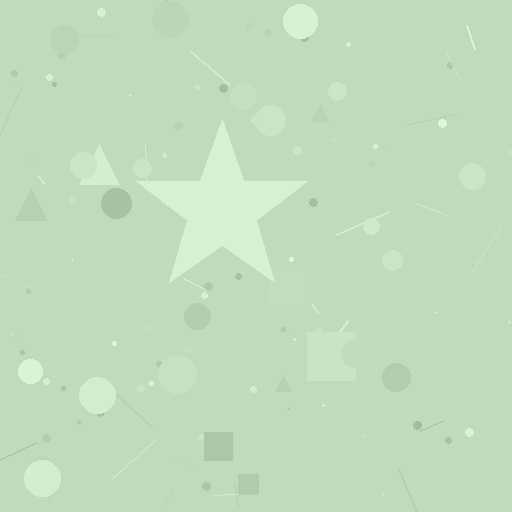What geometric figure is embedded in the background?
A star is embedded in the background.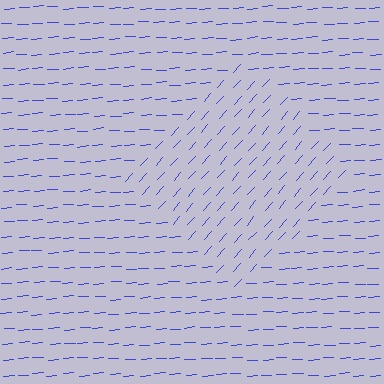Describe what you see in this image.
The image is filled with small blue line segments. A diamond region in the image has lines oriented differently from the surrounding lines, creating a visible texture boundary.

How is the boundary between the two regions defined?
The boundary is defined purely by a change in line orientation (approximately 45 degrees difference). All lines are the same color and thickness.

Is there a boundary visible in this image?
Yes, there is a texture boundary formed by a change in line orientation.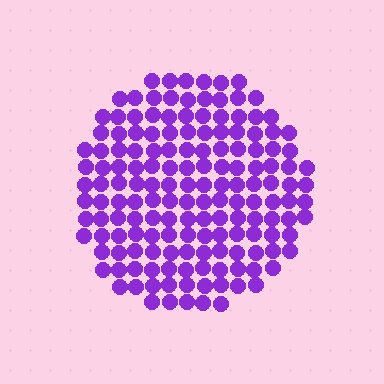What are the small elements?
The small elements are circles.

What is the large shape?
The large shape is a circle.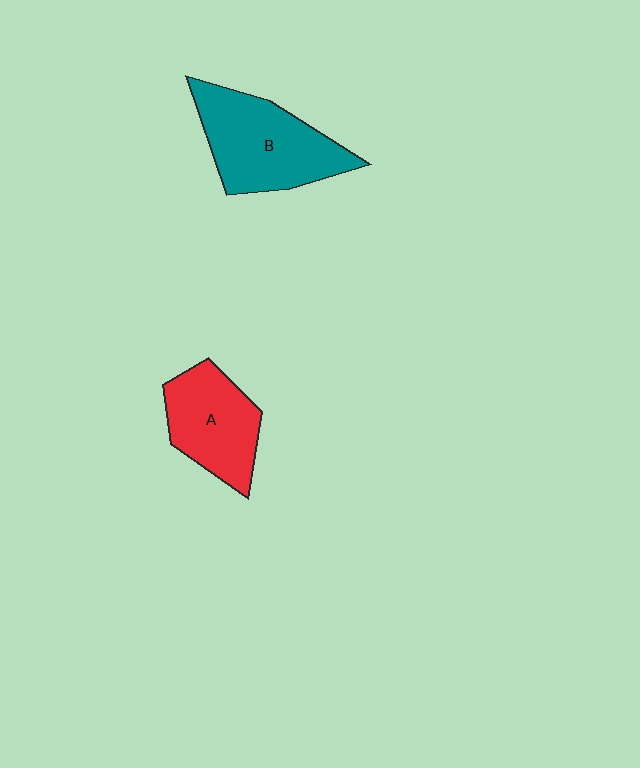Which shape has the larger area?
Shape B (teal).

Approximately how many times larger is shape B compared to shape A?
Approximately 1.3 times.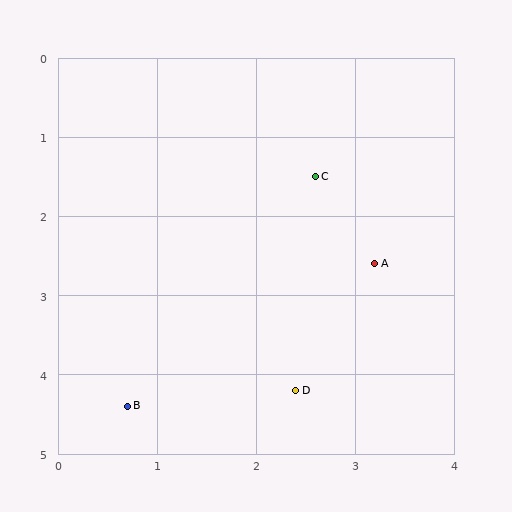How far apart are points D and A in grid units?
Points D and A are about 1.8 grid units apart.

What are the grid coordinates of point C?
Point C is at approximately (2.6, 1.5).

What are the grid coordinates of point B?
Point B is at approximately (0.7, 4.4).